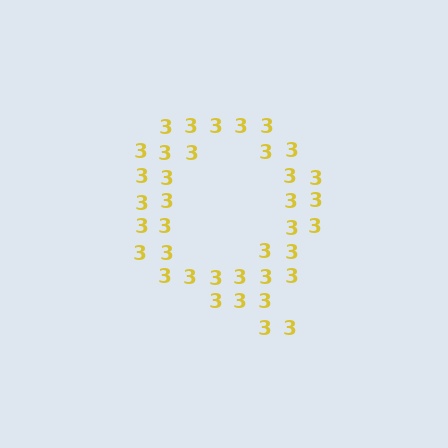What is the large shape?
The large shape is the letter Q.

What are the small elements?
The small elements are digit 3's.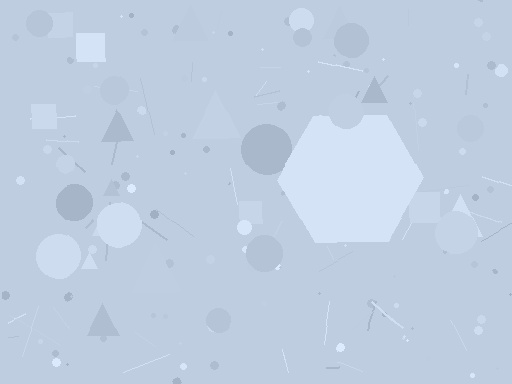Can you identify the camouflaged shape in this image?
The camouflaged shape is a hexagon.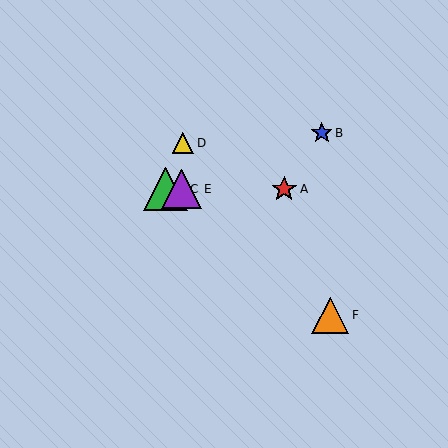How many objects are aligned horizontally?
3 objects (A, C, E) are aligned horizontally.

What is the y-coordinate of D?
Object D is at y≈143.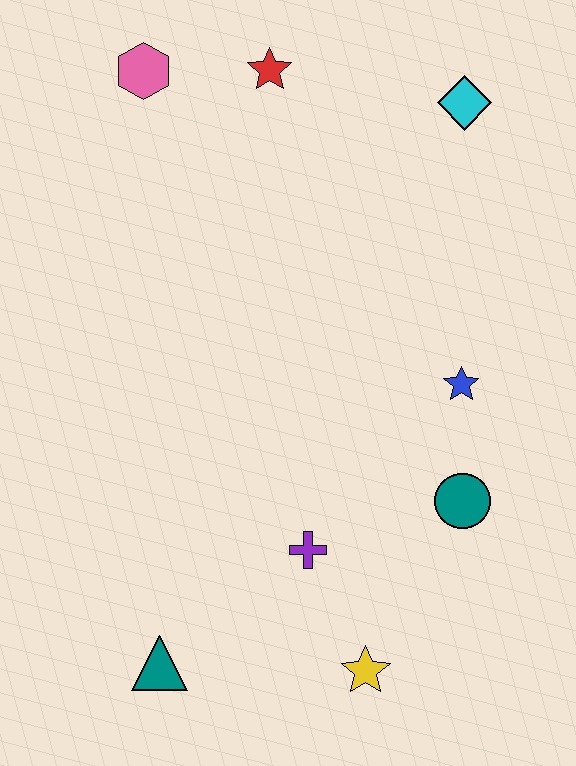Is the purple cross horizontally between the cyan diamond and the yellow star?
No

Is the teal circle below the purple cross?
No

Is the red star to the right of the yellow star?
No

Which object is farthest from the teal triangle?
The cyan diamond is farthest from the teal triangle.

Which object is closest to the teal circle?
The blue star is closest to the teal circle.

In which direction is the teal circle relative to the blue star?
The teal circle is below the blue star.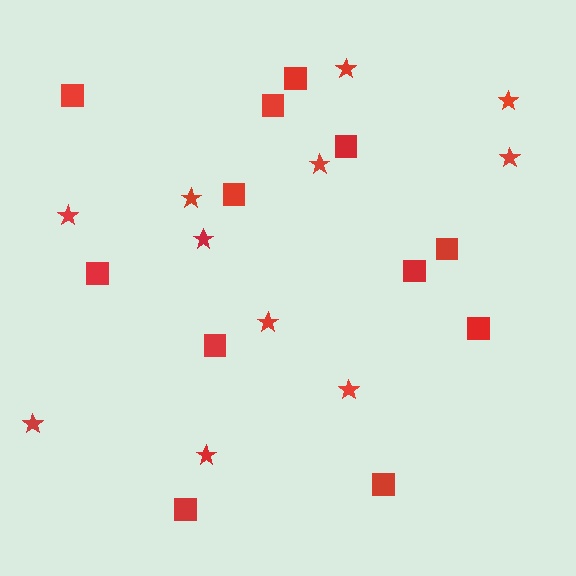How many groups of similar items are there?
There are 2 groups: one group of squares (12) and one group of stars (11).